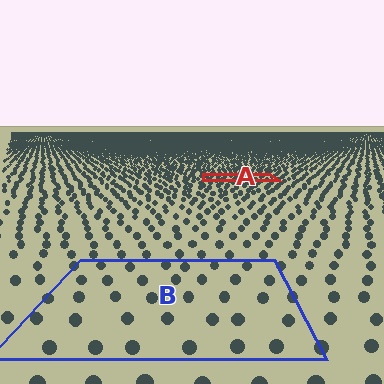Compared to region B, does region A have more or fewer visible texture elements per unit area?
Region A has more texture elements per unit area — they are packed more densely because it is farther away.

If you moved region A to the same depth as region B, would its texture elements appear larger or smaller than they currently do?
They would appear larger. At a closer depth, the same texture elements are projected at a bigger on-screen size.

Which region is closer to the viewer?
Region B is closer. The texture elements there are larger and more spread out.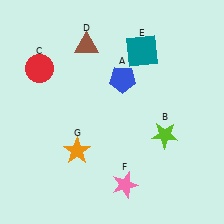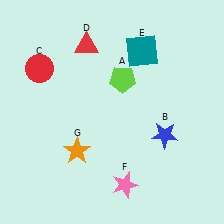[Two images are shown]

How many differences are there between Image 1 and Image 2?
There are 3 differences between the two images.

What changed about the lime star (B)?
In Image 1, B is lime. In Image 2, it changed to blue.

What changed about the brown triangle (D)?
In Image 1, D is brown. In Image 2, it changed to red.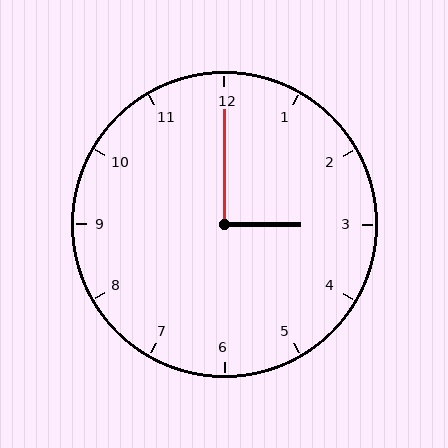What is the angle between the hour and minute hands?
Approximately 90 degrees.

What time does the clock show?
3:00.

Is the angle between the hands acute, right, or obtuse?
It is right.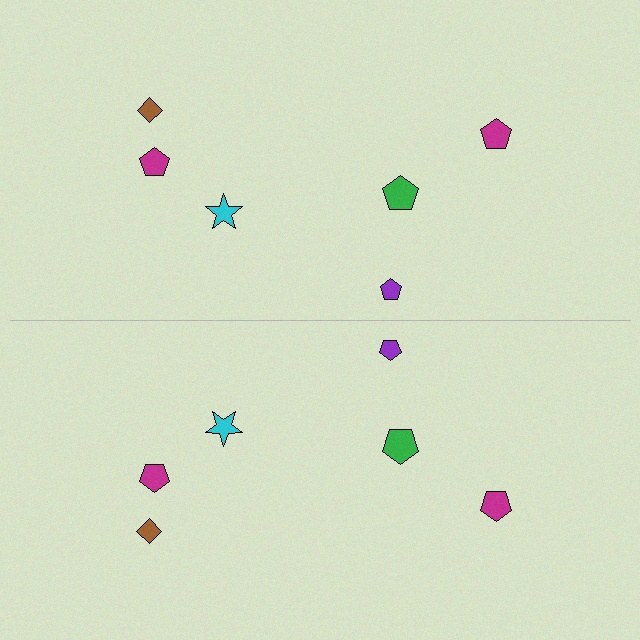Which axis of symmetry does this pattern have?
The pattern has a horizontal axis of symmetry running through the center of the image.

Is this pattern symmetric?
Yes, this pattern has bilateral (reflection) symmetry.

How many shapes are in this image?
There are 12 shapes in this image.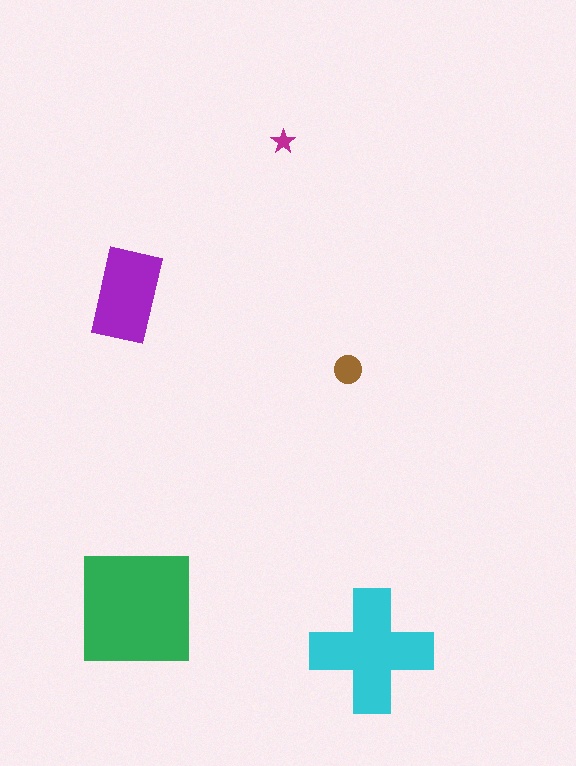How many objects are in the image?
There are 5 objects in the image.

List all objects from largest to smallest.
The green square, the cyan cross, the purple rectangle, the brown circle, the magenta star.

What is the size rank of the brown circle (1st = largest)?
4th.